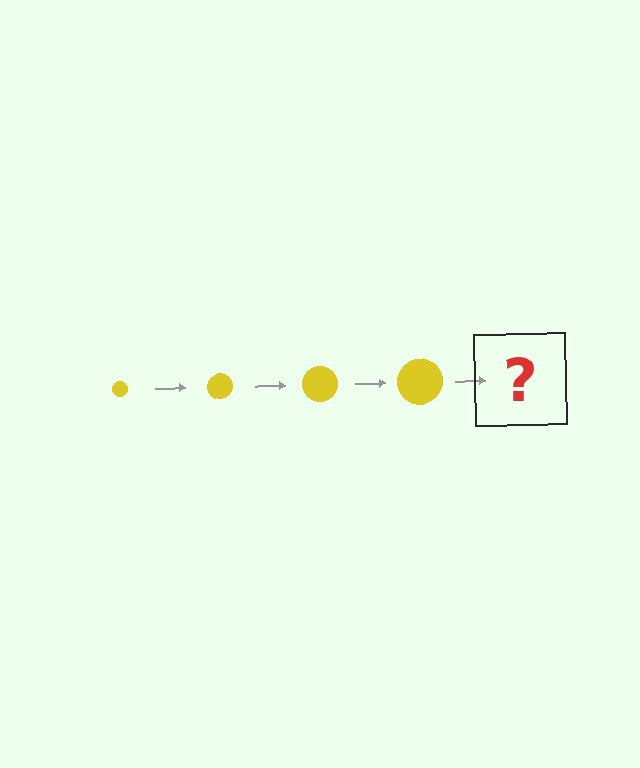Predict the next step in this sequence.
The next step is a yellow circle, larger than the previous one.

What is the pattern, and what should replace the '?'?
The pattern is that the circle gets progressively larger each step. The '?' should be a yellow circle, larger than the previous one.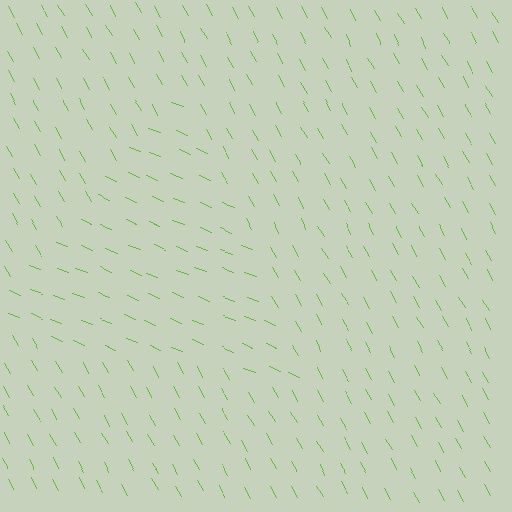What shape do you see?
I see a triangle.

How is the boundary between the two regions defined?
The boundary is defined purely by a change in line orientation (approximately 39 degrees difference). All lines are the same color and thickness.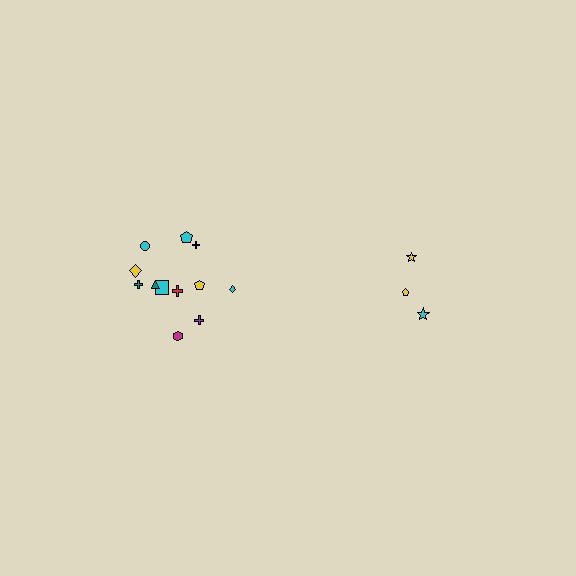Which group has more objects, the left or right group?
The left group.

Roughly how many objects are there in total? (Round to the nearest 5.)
Roughly 15 objects in total.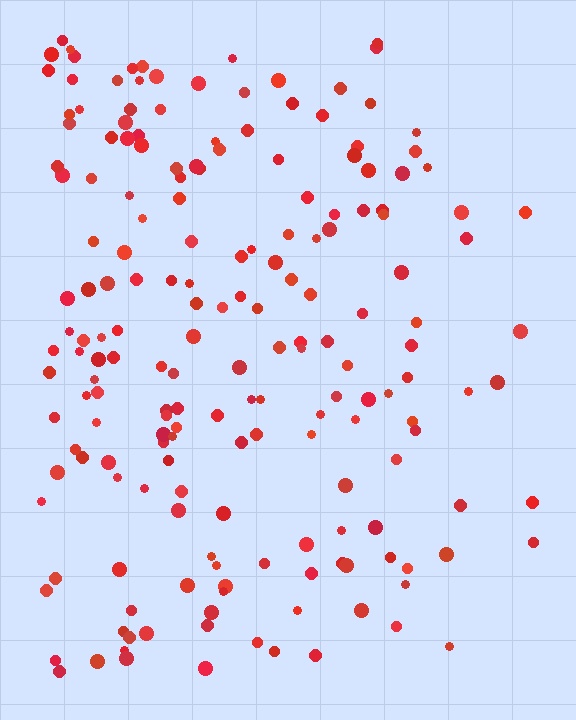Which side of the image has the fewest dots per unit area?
The right.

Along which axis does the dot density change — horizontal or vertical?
Horizontal.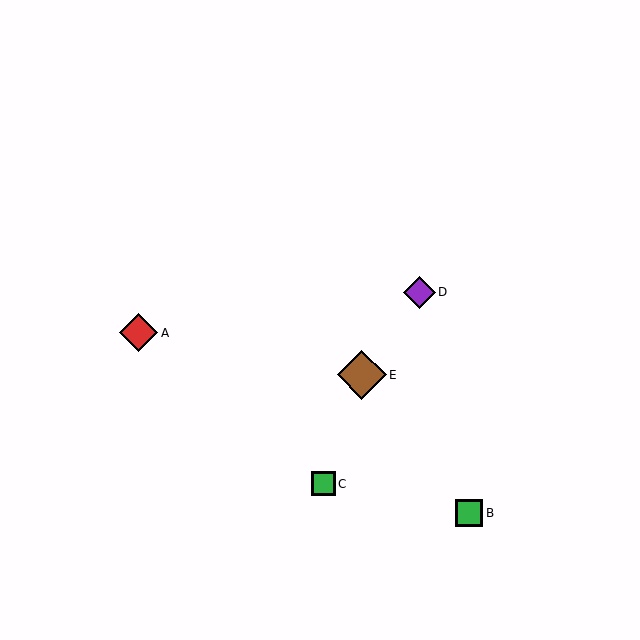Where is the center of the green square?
The center of the green square is at (323, 484).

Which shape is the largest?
The brown diamond (labeled E) is the largest.